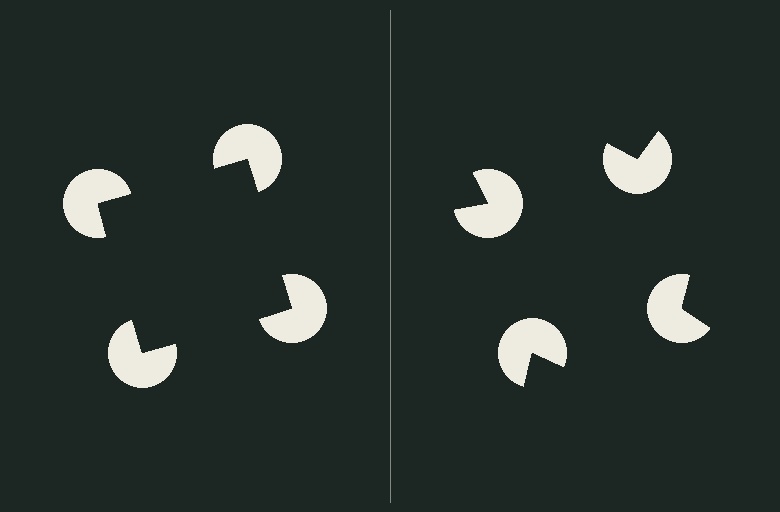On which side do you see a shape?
An illusory square appears on the left side. On the right side the wedge cuts are rotated, so no coherent shape forms.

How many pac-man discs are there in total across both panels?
8 — 4 on each side.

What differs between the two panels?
The pac-man discs are positioned identically on both sides; only the wedge orientations differ. On the left they align to a square; on the right they are misaligned.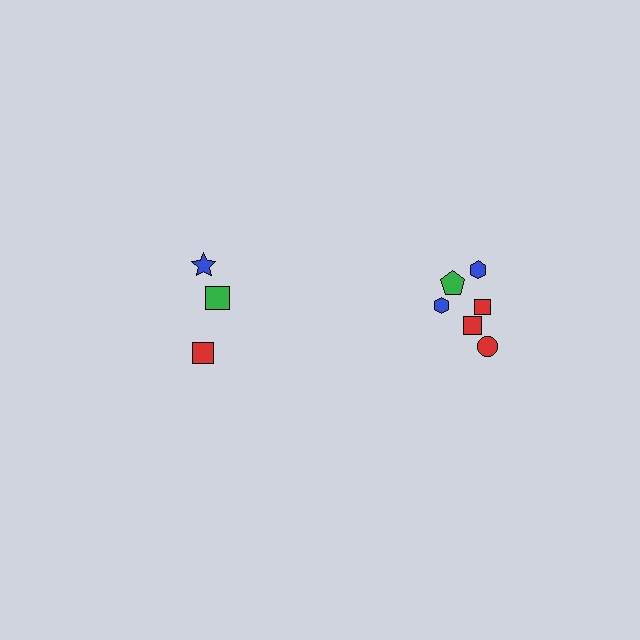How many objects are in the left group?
There are 3 objects.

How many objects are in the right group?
There are 6 objects.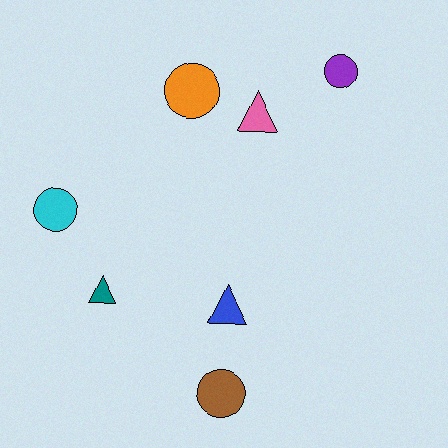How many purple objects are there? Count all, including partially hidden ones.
There is 1 purple object.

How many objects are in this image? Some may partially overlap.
There are 7 objects.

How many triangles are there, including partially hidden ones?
There are 3 triangles.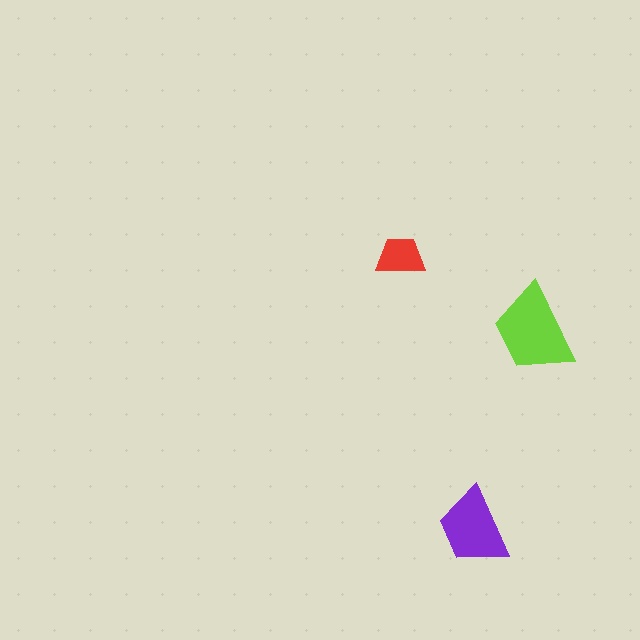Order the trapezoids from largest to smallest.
the lime one, the purple one, the red one.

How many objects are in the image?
There are 3 objects in the image.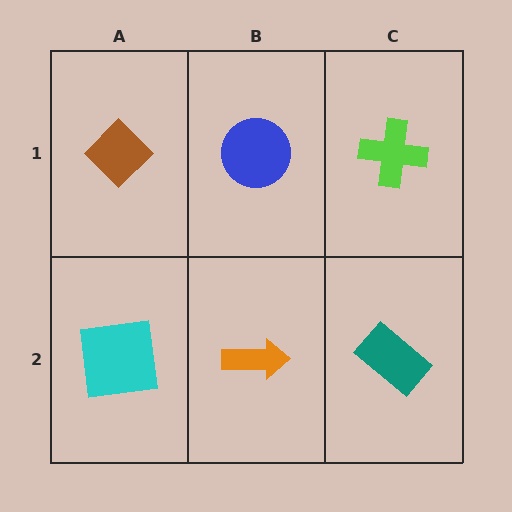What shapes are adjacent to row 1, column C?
A teal rectangle (row 2, column C), a blue circle (row 1, column B).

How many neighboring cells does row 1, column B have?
3.